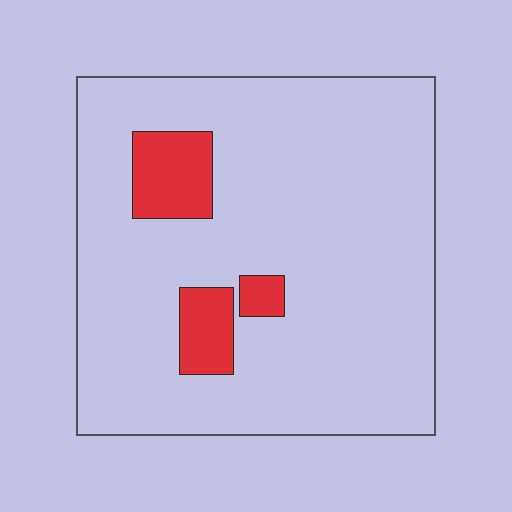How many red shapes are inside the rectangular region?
3.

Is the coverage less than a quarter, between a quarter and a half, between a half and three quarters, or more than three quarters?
Less than a quarter.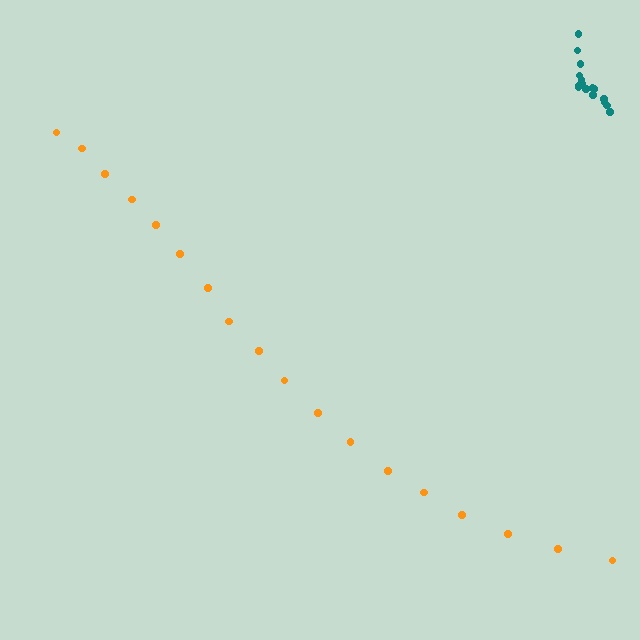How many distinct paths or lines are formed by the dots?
There are 2 distinct paths.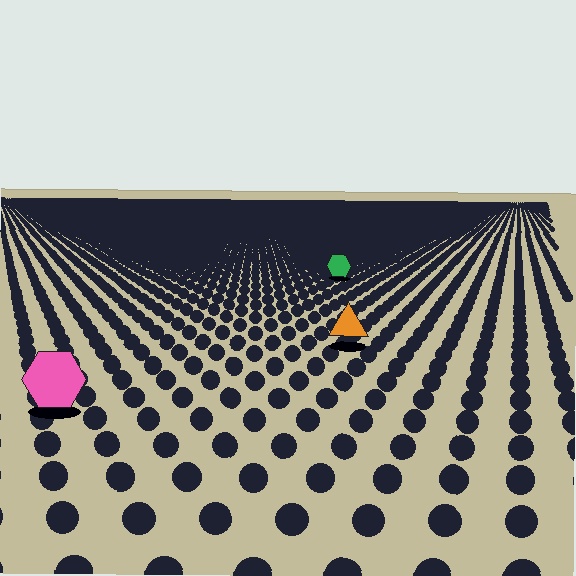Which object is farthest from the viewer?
The green hexagon is farthest from the viewer. It appears smaller and the ground texture around it is denser.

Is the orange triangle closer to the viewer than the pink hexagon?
No. The pink hexagon is closer — you can tell from the texture gradient: the ground texture is coarser near it.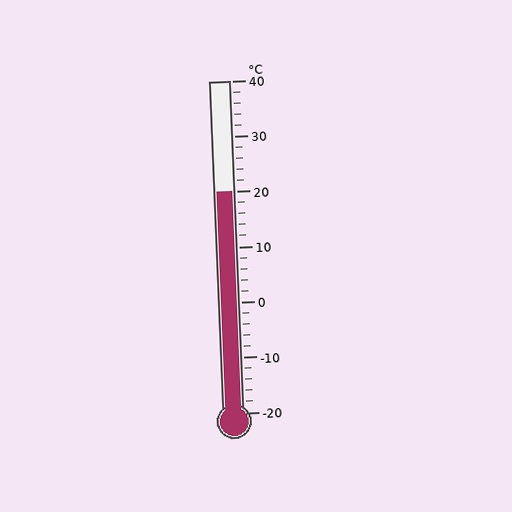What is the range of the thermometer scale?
The thermometer scale ranges from -20°C to 40°C.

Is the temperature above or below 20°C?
The temperature is at 20°C.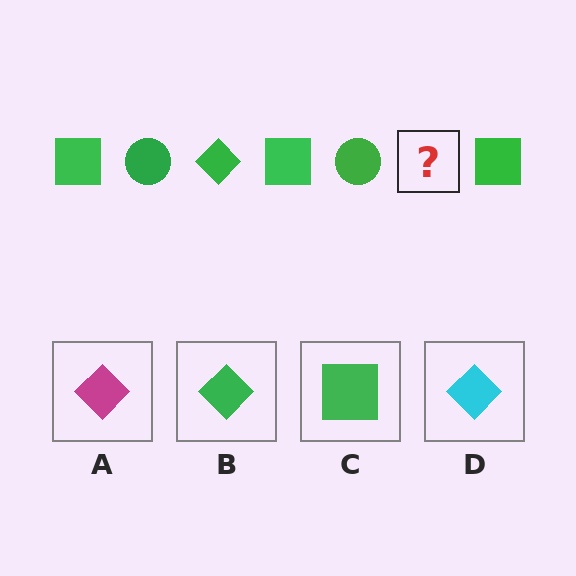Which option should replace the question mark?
Option B.